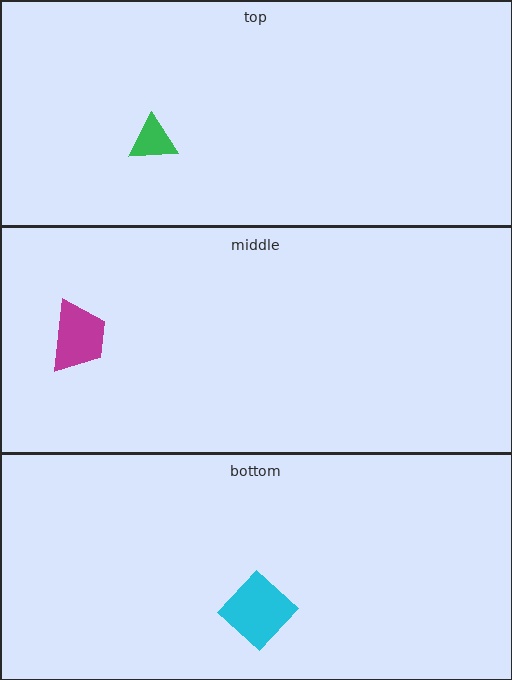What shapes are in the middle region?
The magenta trapezoid.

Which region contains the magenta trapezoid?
The middle region.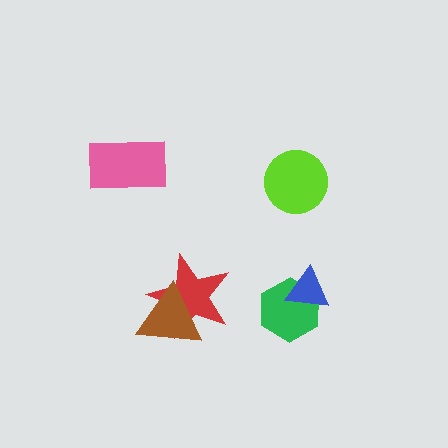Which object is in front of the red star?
The brown triangle is in front of the red star.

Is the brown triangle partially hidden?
No, no other shape covers it.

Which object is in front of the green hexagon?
The blue triangle is in front of the green hexagon.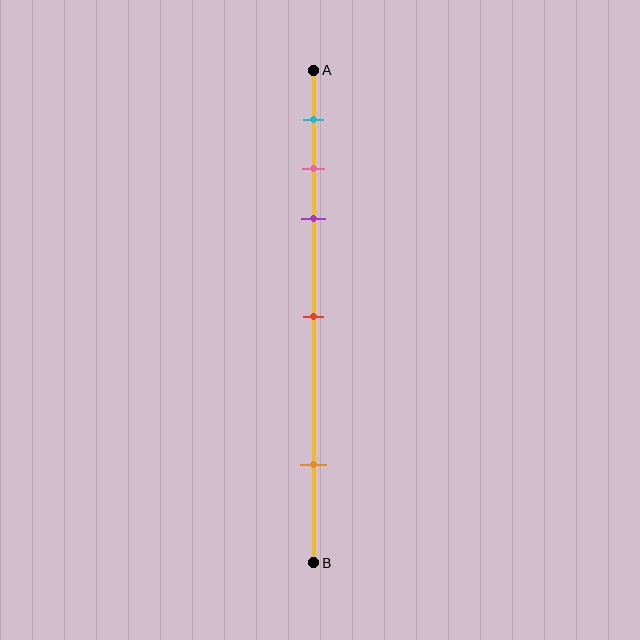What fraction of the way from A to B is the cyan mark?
The cyan mark is approximately 10% (0.1) of the way from A to B.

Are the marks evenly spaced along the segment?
No, the marks are not evenly spaced.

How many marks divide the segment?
There are 5 marks dividing the segment.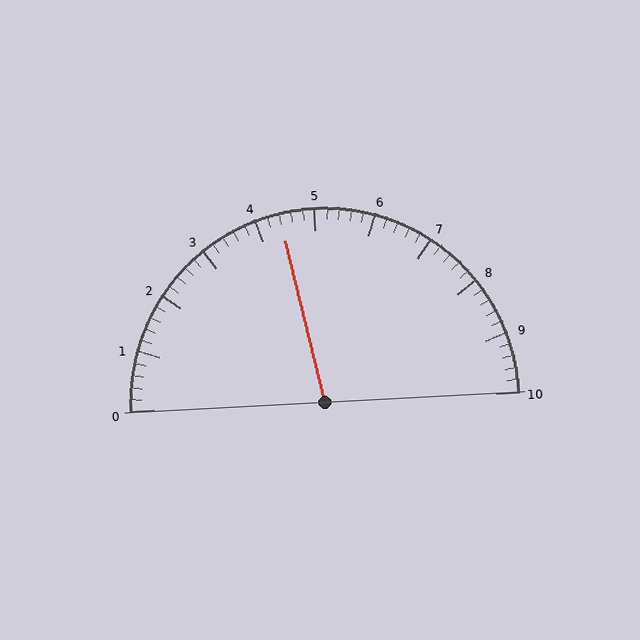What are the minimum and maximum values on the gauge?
The gauge ranges from 0 to 10.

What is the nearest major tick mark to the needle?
The nearest major tick mark is 4.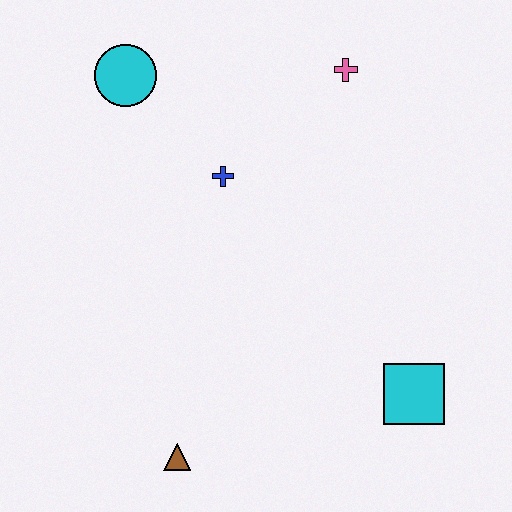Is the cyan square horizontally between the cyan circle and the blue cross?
No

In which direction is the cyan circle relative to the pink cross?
The cyan circle is to the left of the pink cross.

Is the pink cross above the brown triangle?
Yes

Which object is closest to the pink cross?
The blue cross is closest to the pink cross.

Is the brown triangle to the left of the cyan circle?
No